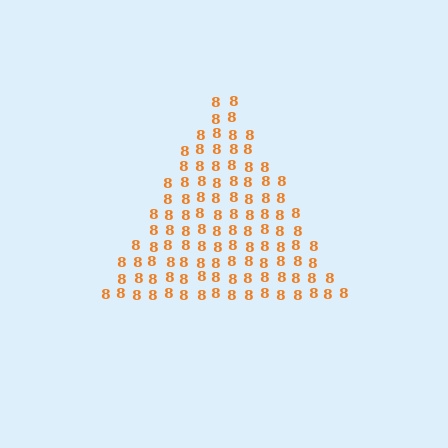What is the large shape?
The large shape is a triangle.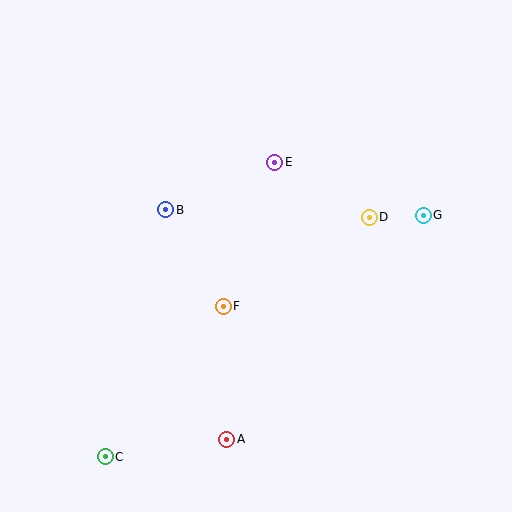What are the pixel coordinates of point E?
Point E is at (275, 162).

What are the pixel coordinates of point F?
Point F is at (223, 306).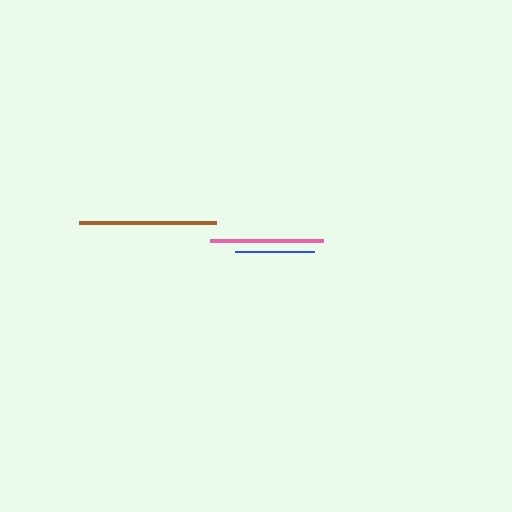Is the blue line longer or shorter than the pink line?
The pink line is longer than the blue line.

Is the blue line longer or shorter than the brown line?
The brown line is longer than the blue line.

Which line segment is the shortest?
The blue line is the shortest at approximately 80 pixels.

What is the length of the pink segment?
The pink segment is approximately 113 pixels long.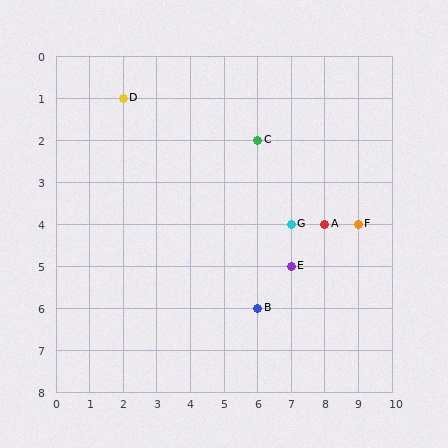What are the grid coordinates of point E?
Point E is at grid coordinates (7, 5).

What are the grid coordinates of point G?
Point G is at grid coordinates (7, 4).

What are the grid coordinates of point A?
Point A is at grid coordinates (8, 4).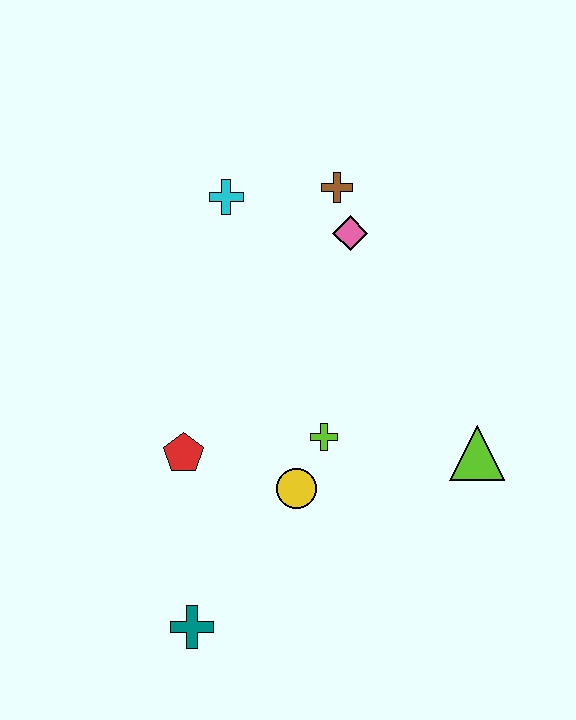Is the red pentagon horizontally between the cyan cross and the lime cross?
No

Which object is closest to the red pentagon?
The yellow circle is closest to the red pentagon.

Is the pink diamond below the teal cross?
No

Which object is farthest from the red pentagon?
The brown cross is farthest from the red pentagon.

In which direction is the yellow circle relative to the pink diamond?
The yellow circle is below the pink diamond.